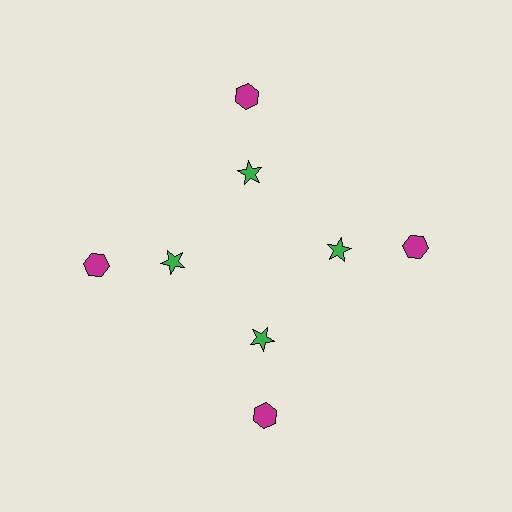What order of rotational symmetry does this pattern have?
This pattern has 4-fold rotational symmetry.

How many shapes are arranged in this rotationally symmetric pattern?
There are 8 shapes, arranged in 4 groups of 2.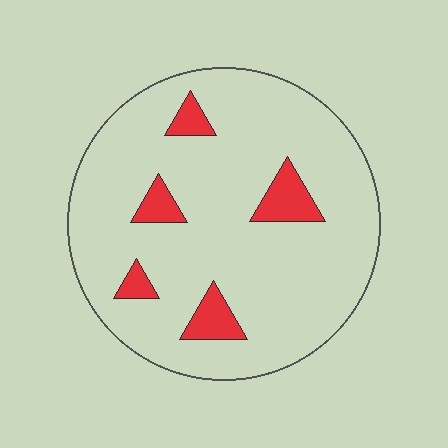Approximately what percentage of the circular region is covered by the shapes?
Approximately 10%.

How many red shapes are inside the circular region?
5.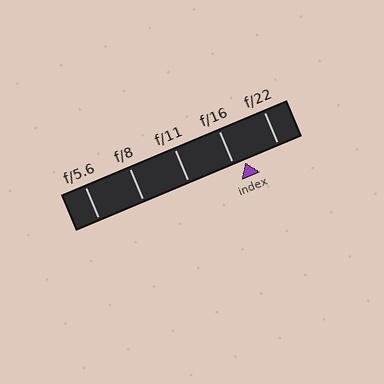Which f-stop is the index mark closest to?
The index mark is closest to f/16.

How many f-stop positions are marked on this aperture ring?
There are 5 f-stop positions marked.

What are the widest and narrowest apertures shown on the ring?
The widest aperture shown is f/5.6 and the narrowest is f/22.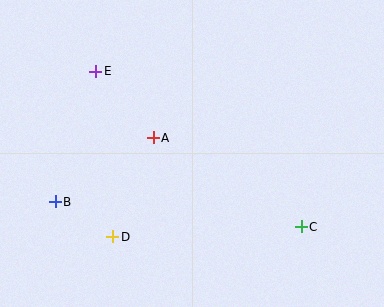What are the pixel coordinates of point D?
Point D is at (113, 237).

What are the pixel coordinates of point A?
Point A is at (153, 138).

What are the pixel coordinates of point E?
Point E is at (96, 71).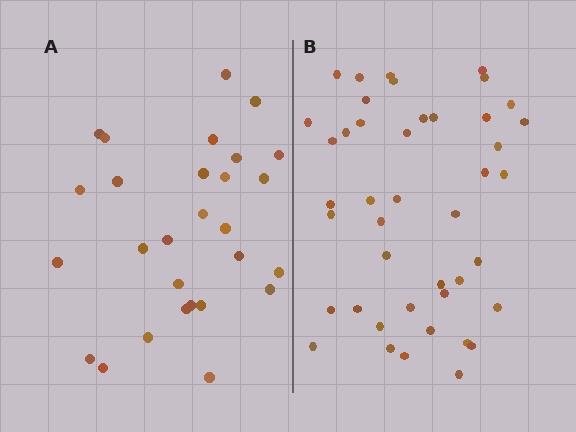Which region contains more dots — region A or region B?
Region B (the right region) has more dots.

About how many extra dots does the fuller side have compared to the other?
Region B has approximately 15 more dots than region A.